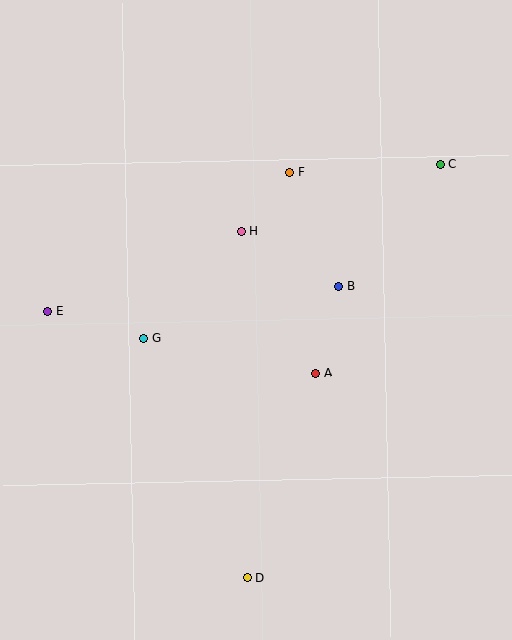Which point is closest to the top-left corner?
Point E is closest to the top-left corner.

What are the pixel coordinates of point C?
Point C is at (440, 165).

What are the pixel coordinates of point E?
Point E is at (48, 311).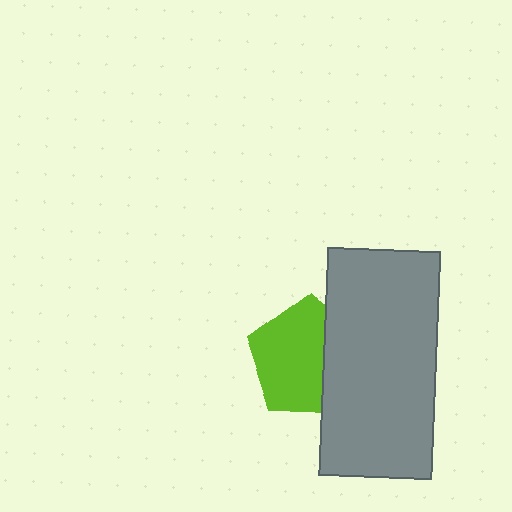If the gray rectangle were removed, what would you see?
You would see the complete lime pentagon.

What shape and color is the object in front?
The object in front is a gray rectangle.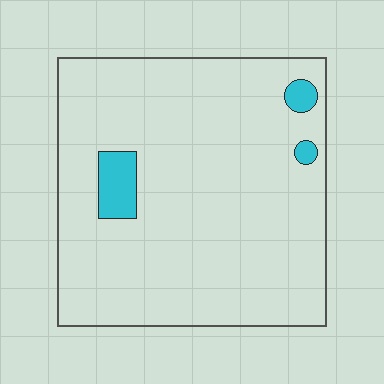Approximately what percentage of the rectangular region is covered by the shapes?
Approximately 5%.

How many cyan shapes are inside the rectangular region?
3.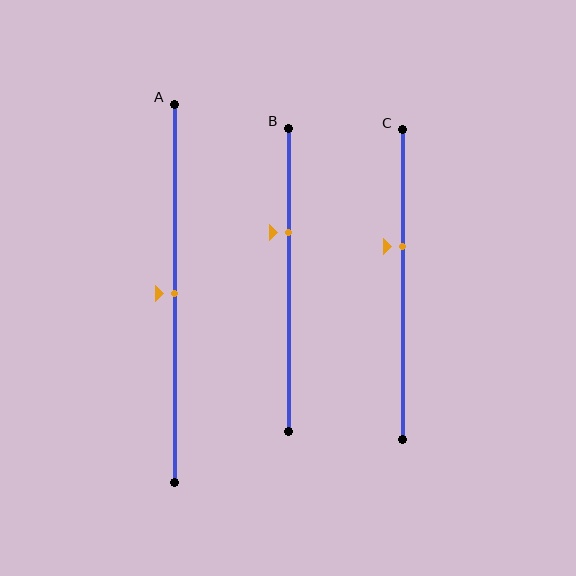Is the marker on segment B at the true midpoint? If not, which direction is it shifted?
No, the marker on segment B is shifted upward by about 15% of the segment length.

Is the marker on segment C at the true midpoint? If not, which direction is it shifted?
No, the marker on segment C is shifted upward by about 12% of the segment length.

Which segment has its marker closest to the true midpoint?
Segment A has its marker closest to the true midpoint.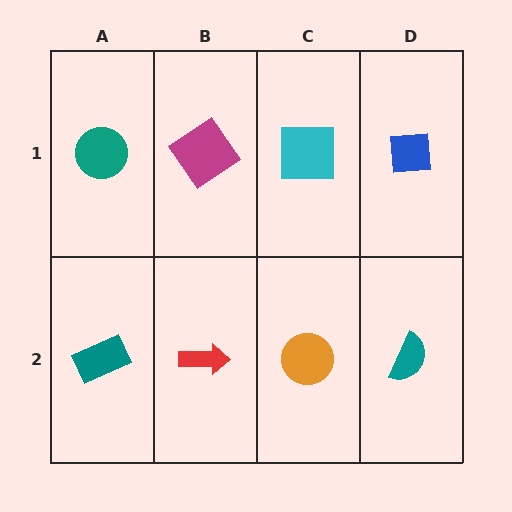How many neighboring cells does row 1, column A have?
2.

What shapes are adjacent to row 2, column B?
A magenta diamond (row 1, column B), a teal rectangle (row 2, column A), an orange circle (row 2, column C).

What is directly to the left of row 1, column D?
A cyan square.